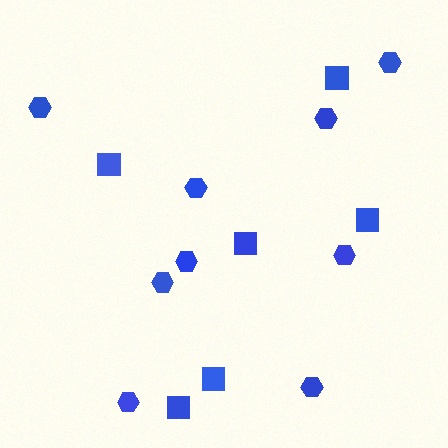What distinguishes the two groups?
There are 2 groups: one group of squares (6) and one group of hexagons (9).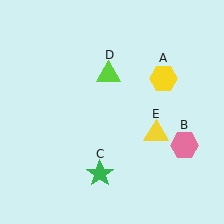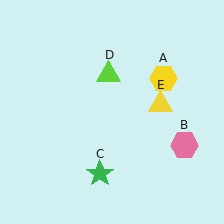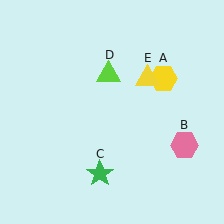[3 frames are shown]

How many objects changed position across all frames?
1 object changed position: yellow triangle (object E).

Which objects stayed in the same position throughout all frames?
Yellow hexagon (object A) and pink hexagon (object B) and green star (object C) and lime triangle (object D) remained stationary.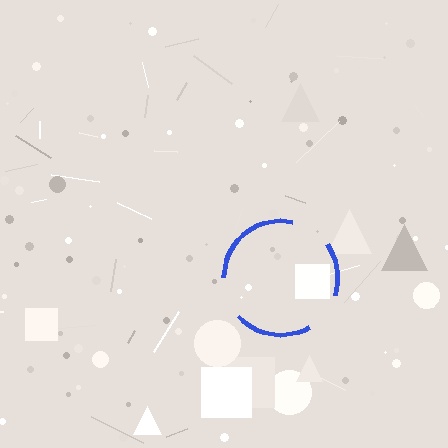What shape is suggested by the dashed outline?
The dashed outline suggests a circle.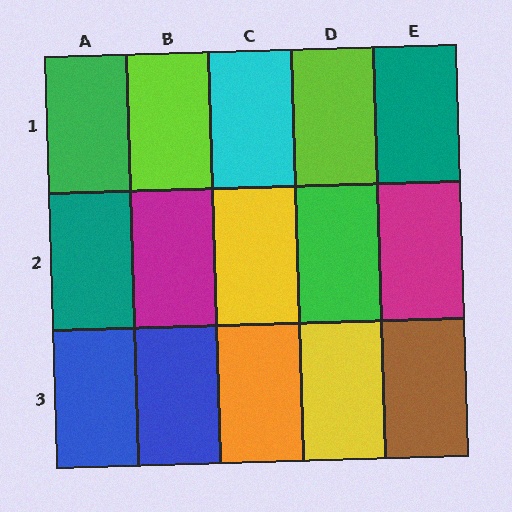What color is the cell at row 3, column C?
Orange.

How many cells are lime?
2 cells are lime.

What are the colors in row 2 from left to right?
Teal, magenta, yellow, green, magenta.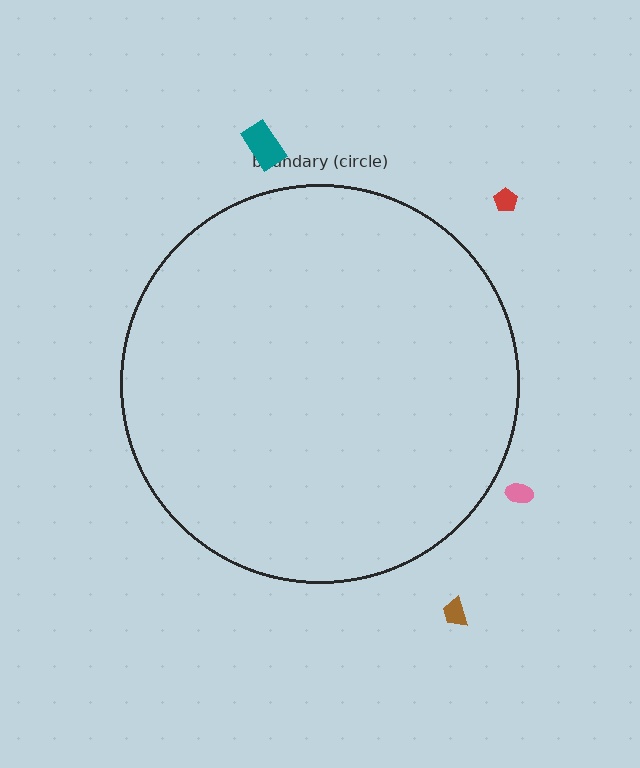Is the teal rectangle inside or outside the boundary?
Outside.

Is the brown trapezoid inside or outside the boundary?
Outside.